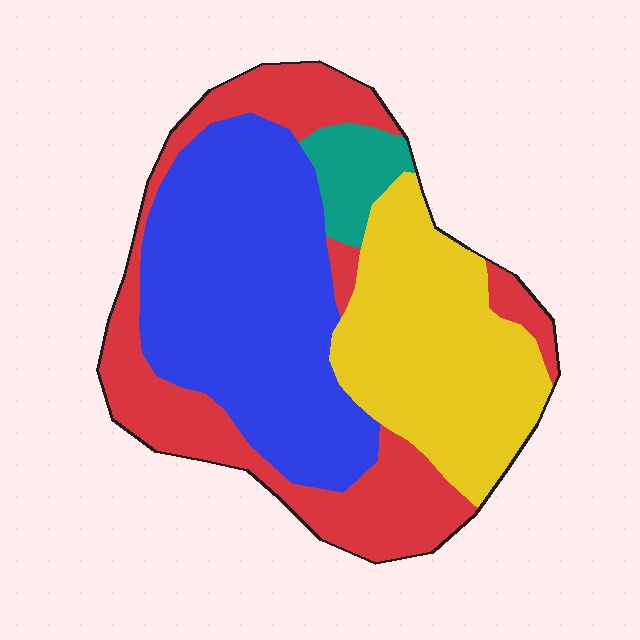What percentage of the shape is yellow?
Yellow takes up about one quarter (1/4) of the shape.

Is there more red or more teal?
Red.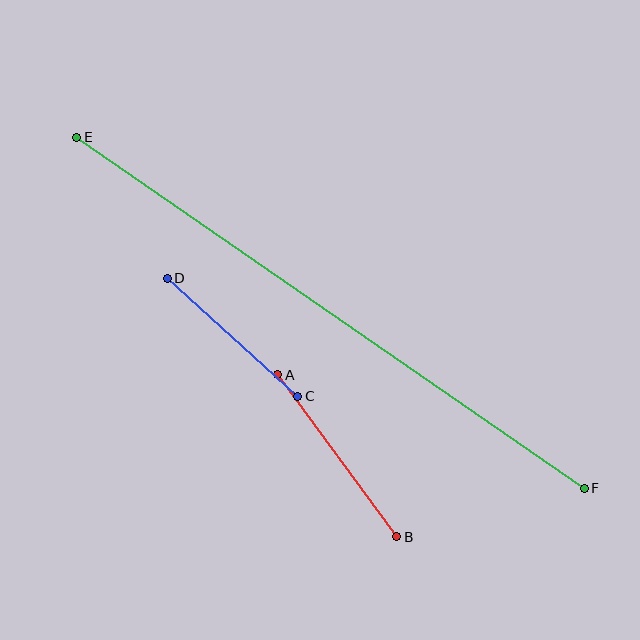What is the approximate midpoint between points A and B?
The midpoint is at approximately (337, 456) pixels.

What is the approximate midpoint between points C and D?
The midpoint is at approximately (233, 337) pixels.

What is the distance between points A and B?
The distance is approximately 201 pixels.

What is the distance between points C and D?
The distance is approximately 176 pixels.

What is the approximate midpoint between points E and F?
The midpoint is at approximately (331, 313) pixels.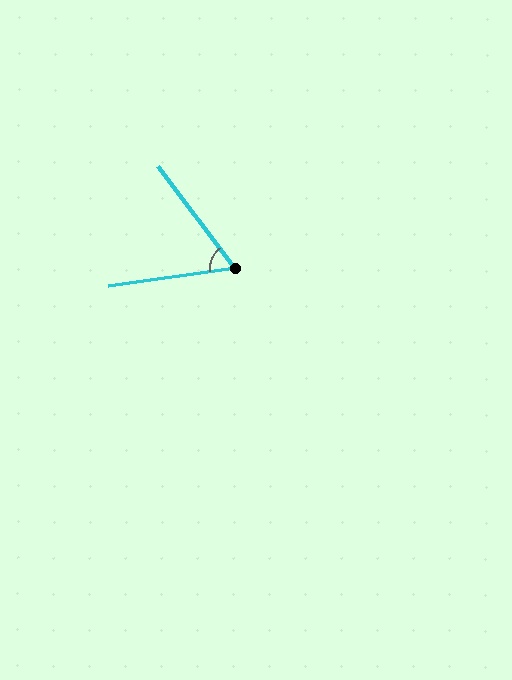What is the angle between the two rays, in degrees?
Approximately 61 degrees.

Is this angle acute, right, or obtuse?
It is acute.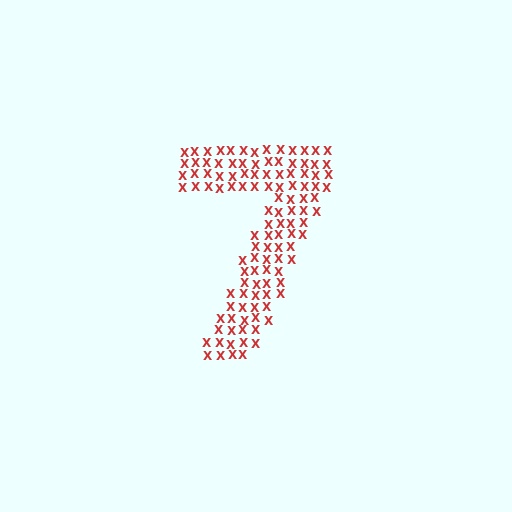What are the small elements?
The small elements are letter X's.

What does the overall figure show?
The overall figure shows the digit 7.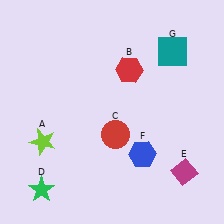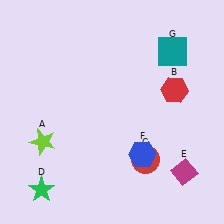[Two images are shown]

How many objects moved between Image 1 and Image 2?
2 objects moved between the two images.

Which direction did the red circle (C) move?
The red circle (C) moved right.